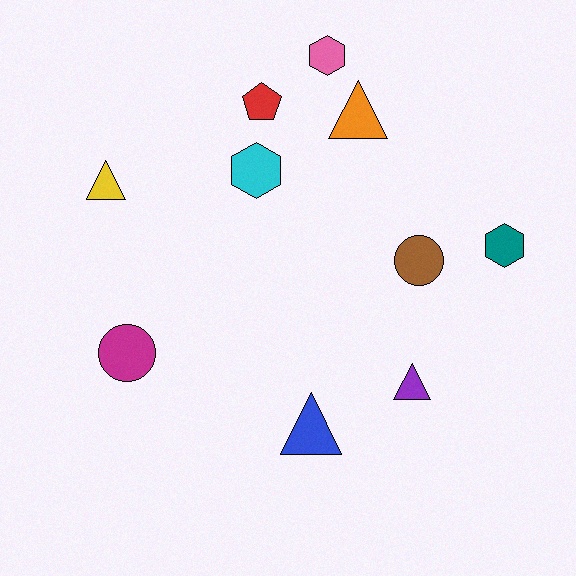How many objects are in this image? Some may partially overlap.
There are 10 objects.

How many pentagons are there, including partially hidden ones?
There is 1 pentagon.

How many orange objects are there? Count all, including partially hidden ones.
There is 1 orange object.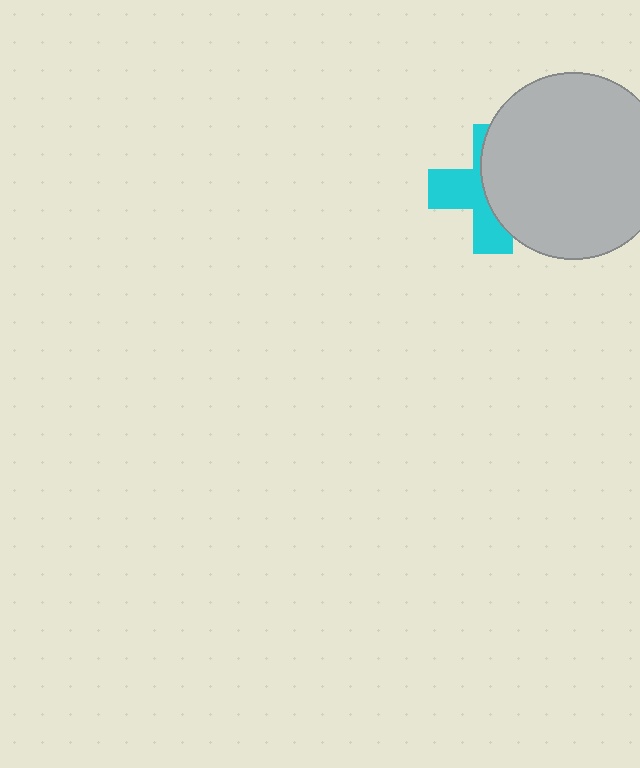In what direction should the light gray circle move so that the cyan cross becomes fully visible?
The light gray circle should move right. That is the shortest direction to clear the overlap and leave the cyan cross fully visible.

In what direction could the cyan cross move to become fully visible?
The cyan cross could move left. That would shift it out from behind the light gray circle entirely.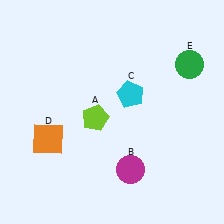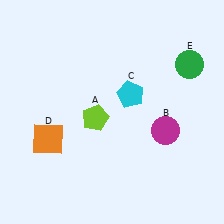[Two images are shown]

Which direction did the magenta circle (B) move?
The magenta circle (B) moved up.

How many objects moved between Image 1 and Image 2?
1 object moved between the two images.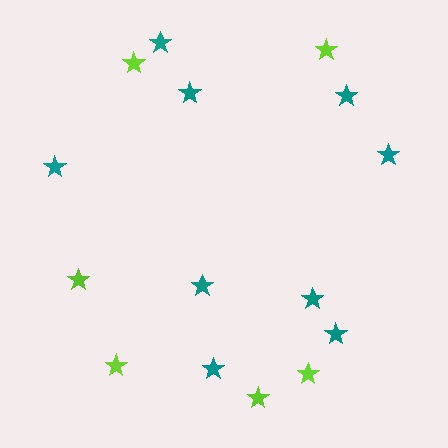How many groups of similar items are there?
There are 2 groups: one group of lime stars (6) and one group of teal stars (9).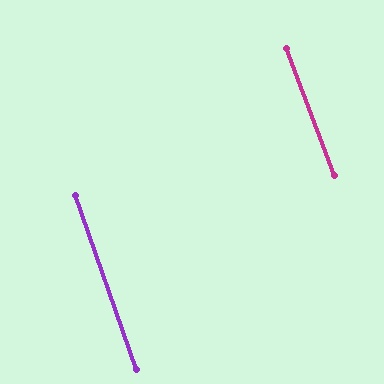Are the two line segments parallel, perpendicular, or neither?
Parallel — their directions differ by only 0.9°.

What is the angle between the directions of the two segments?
Approximately 1 degree.